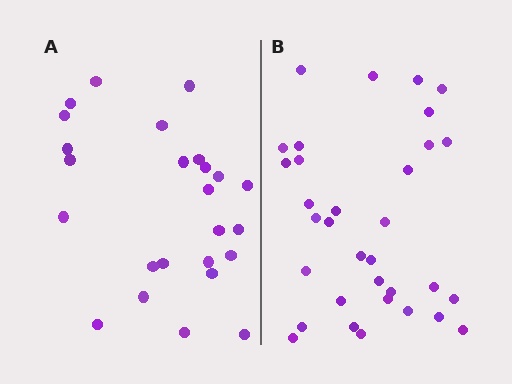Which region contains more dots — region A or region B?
Region B (the right region) has more dots.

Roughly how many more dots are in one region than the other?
Region B has roughly 8 or so more dots than region A.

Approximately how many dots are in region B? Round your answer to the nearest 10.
About 30 dots. (The exact count is 33, which rounds to 30.)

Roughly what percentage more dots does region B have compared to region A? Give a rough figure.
About 30% more.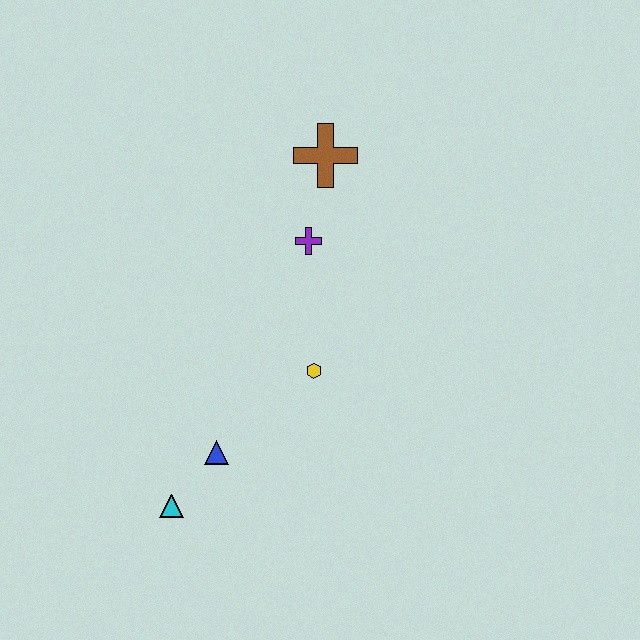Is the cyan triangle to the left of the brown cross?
Yes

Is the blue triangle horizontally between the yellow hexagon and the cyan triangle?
Yes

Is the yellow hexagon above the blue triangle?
Yes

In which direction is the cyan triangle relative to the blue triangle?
The cyan triangle is below the blue triangle.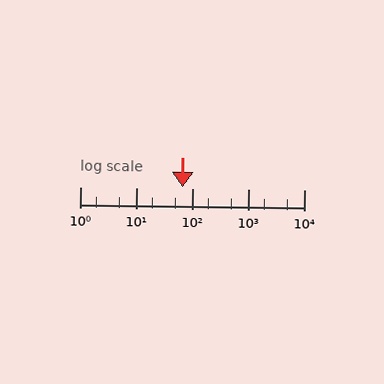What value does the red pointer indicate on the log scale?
The pointer indicates approximately 67.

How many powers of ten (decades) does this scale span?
The scale spans 4 decades, from 1 to 10000.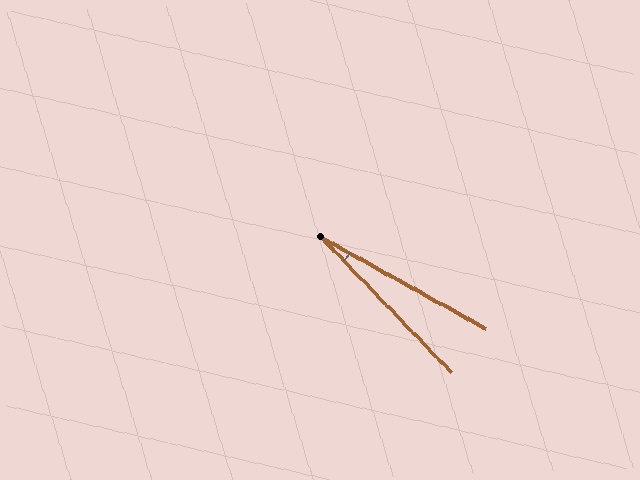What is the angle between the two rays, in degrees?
Approximately 17 degrees.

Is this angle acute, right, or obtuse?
It is acute.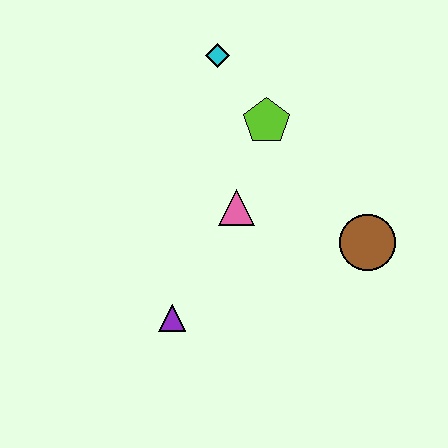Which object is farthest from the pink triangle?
The cyan diamond is farthest from the pink triangle.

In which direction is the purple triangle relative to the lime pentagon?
The purple triangle is below the lime pentagon.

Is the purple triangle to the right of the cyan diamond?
No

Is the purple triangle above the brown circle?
No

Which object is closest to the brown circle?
The pink triangle is closest to the brown circle.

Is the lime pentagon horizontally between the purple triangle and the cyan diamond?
No